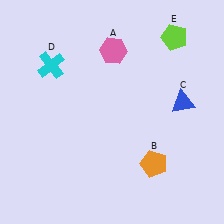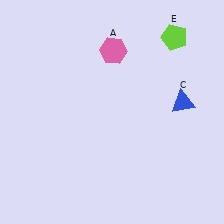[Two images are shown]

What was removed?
The orange pentagon (B), the cyan cross (D) were removed in Image 2.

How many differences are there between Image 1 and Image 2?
There are 2 differences between the two images.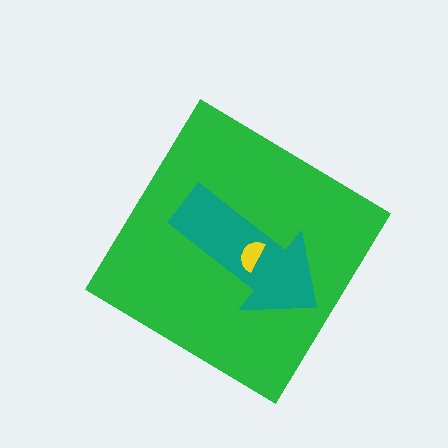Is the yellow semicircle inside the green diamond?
Yes.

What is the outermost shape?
The green diamond.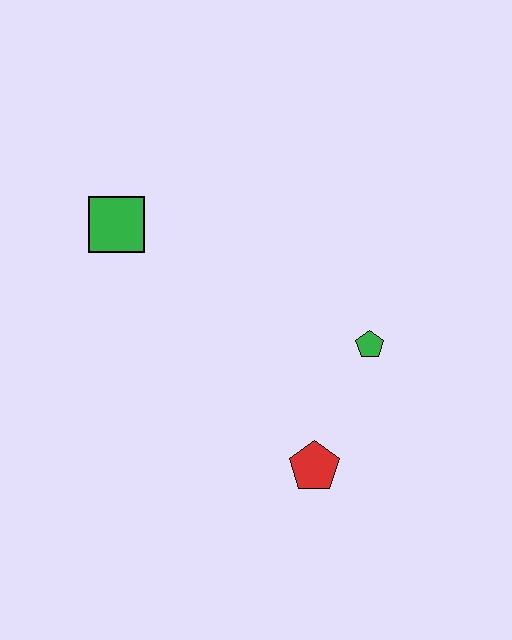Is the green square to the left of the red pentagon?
Yes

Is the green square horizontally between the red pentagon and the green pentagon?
No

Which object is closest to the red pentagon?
The green pentagon is closest to the red pentagon.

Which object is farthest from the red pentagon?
The green square is farthest from the red pentagon.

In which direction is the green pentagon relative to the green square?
The green pentagon is to the right of the green square.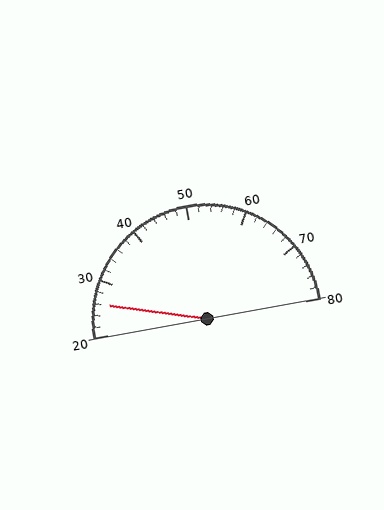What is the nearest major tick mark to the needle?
The nearest major tick mark is 30.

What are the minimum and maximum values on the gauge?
The gauge ranges from 20 to 80.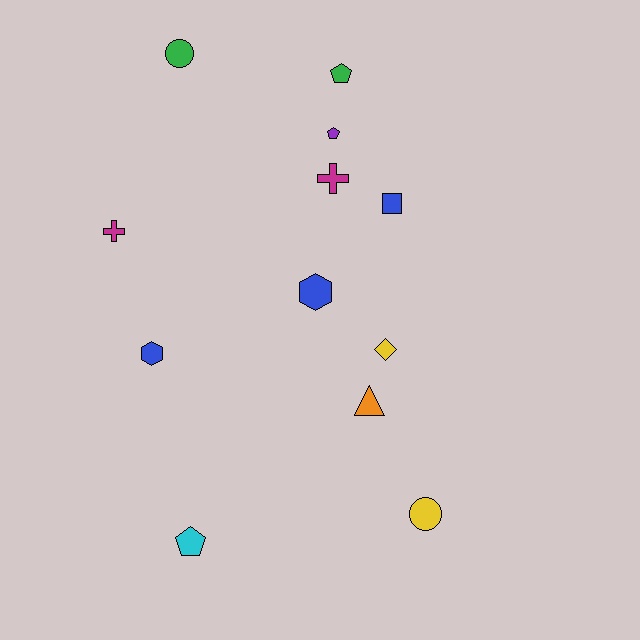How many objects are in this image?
There are 12 objects.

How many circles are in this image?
There are 2 circles.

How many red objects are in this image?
There are no red objects.